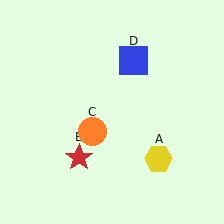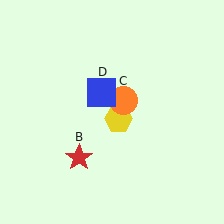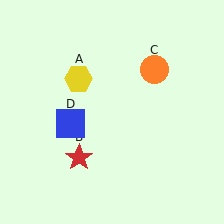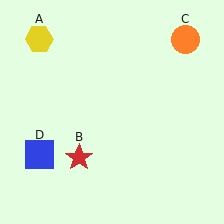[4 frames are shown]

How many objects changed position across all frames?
3 objects changed position: yellow hexagon (object A), orange circle (object C), blue square (object D).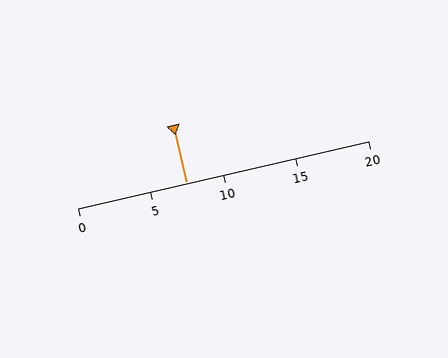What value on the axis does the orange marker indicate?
The marker indicates approximately 7.5.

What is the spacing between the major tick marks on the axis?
The major ticks are spaced 5 apart.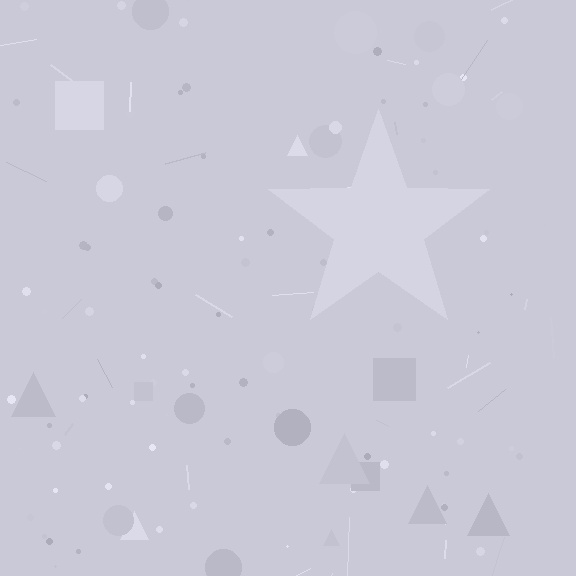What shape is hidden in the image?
A star is hidden in the image.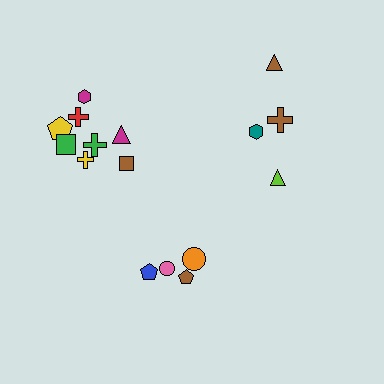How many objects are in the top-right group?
There are 4 objects.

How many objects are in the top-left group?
There are 8 objects.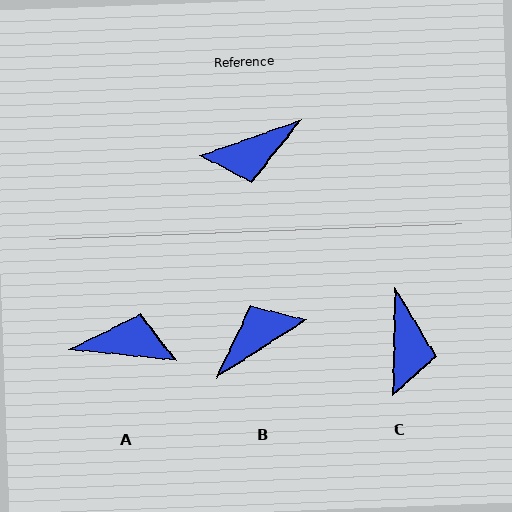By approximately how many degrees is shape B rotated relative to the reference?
Approximately 167 degrees clockwise.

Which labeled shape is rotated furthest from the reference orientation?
B, about 167 degrees away.